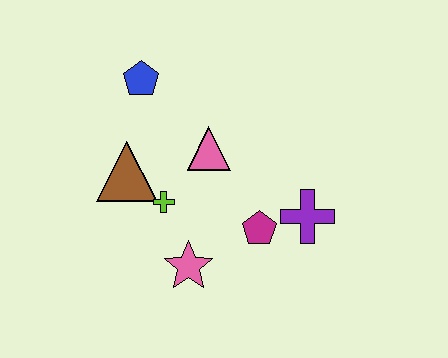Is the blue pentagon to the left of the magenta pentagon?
Yes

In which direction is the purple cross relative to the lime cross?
The purple cross is to the right of the lime cross.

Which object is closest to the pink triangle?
The lime cross is closest to the pink triangle.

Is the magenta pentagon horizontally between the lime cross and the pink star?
No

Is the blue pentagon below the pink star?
No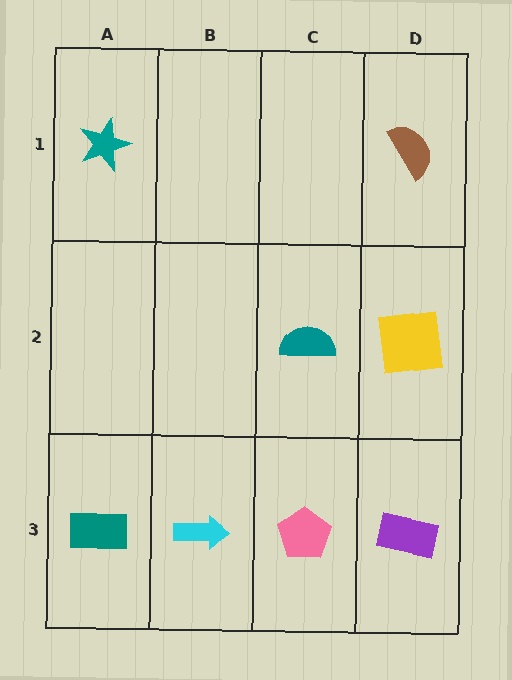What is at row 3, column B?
A cyan arrow.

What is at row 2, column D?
A yellow square.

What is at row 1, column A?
A teal star.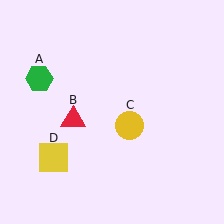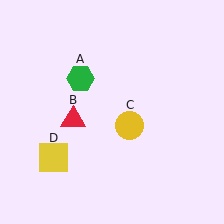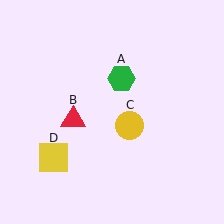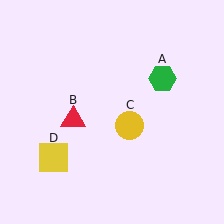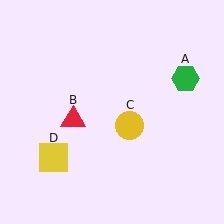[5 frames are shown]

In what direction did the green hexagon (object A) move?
The green hexagon (object A) moved right.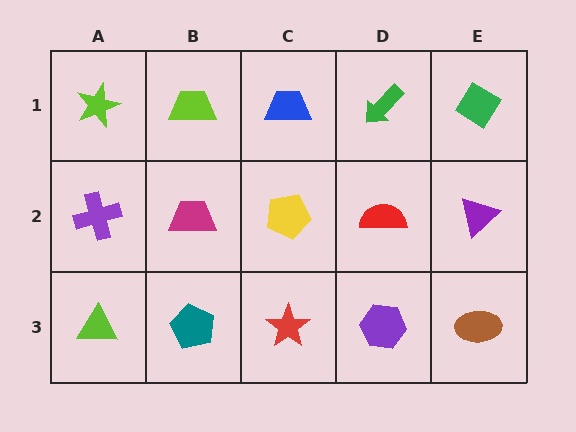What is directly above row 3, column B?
A magenta trapezoid.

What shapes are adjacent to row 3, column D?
A red semicircle (row 2, column D), a red star (row 3, column C), a brown ellipse (row 3, column E).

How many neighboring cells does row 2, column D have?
4.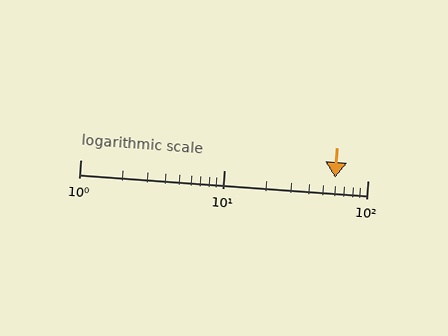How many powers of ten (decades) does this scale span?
The scale spans 2 decades, from 1 to 100.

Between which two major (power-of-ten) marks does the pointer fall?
The pointer is between 10 and 100.